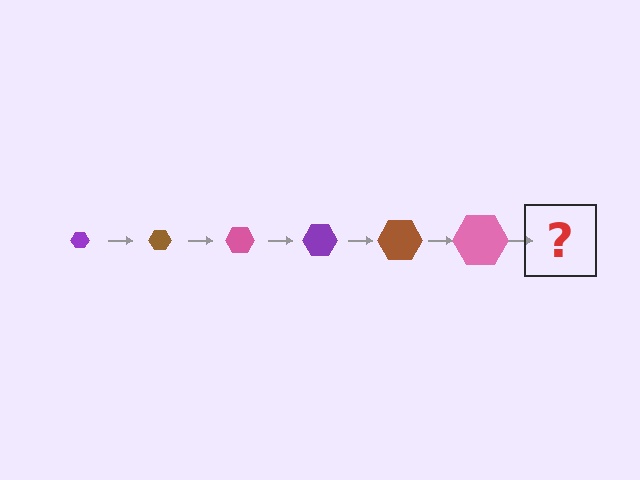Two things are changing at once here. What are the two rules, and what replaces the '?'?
The two rules are that the hexagon grows larger each step and the color cycles through purple, brown, and pink. The '?' should be a purple hexagon, larger than the previous one.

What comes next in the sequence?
The next element should be a purple hexagon, larger than the previous one.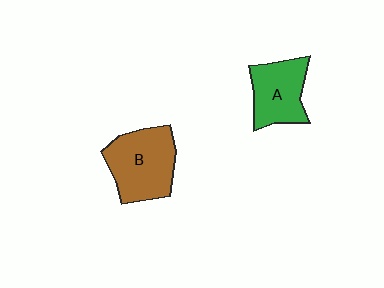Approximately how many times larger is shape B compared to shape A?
Approximately 1.3 times.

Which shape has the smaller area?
Shape A (green).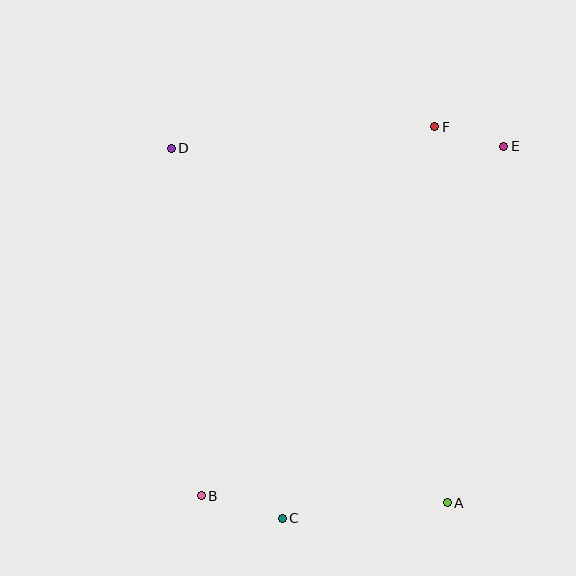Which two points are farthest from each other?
Points B and E are farthest from each other.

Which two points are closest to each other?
Points E and F are closest to each other.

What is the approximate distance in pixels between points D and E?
The distance between D and E is approximately 332 pixels.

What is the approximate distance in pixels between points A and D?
The distance between A and D is approximately 449 pixels.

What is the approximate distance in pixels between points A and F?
The distance between A and F is approximately 376 pixels.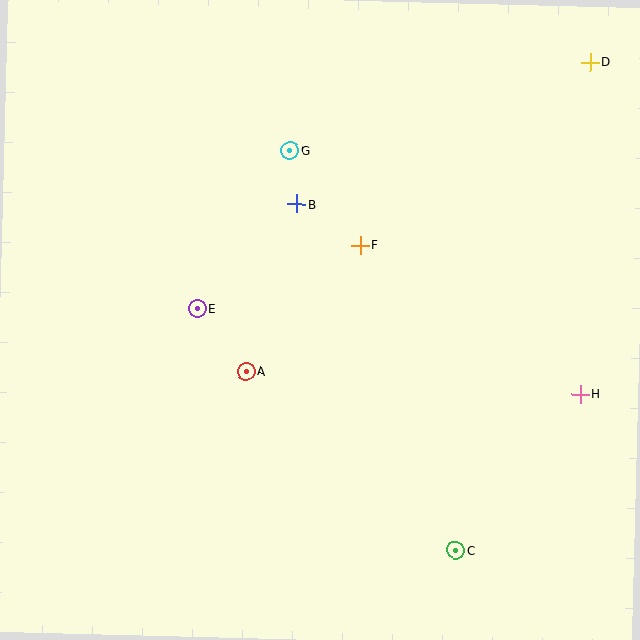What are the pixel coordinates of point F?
Point F is at (360, 245).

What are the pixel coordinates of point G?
Point G is at (290, 150).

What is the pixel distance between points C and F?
The distance between C and F is 320 pixels.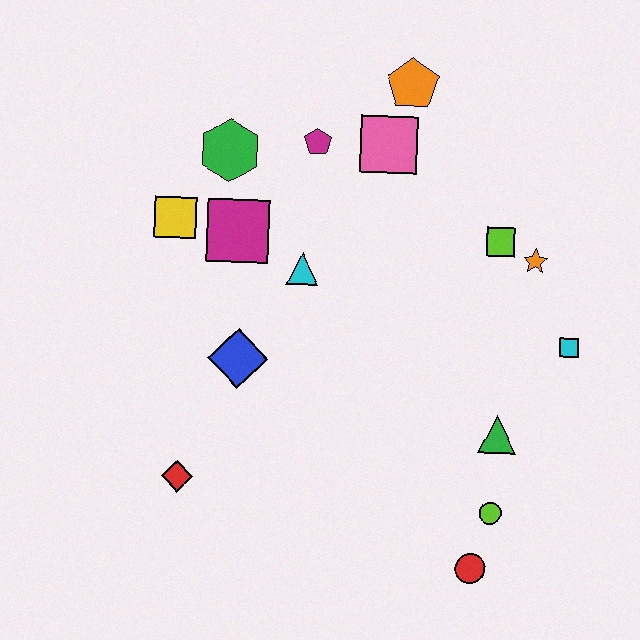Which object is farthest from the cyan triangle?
The red circle is farthest from the cyan triangle.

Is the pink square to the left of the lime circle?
Yes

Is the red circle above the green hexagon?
No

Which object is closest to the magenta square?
The yellow square is closest to the magenta square.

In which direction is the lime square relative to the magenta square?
The lime square is to the right of the magenta square.